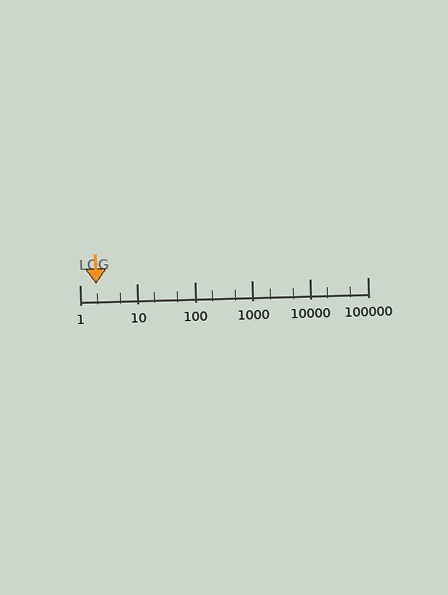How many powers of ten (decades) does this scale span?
The scale spans 5 decades, from 1 to 100000.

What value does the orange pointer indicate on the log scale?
The pointer indicates approximately 1.9.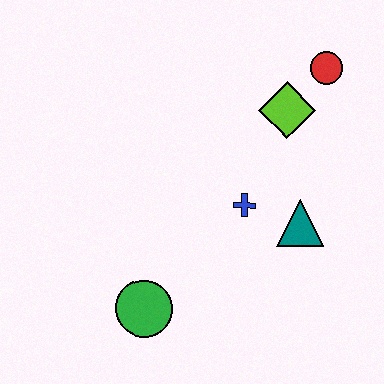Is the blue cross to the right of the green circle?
Yes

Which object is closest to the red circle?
The lime diamond is closest to the red circle.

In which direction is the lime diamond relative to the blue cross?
The lime diamond is above the blue cross.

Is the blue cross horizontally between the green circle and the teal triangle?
Yes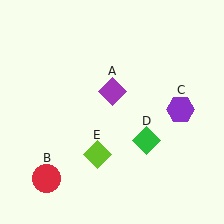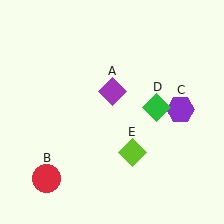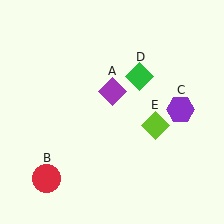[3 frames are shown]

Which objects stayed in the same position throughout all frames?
Purple diamond (object A) and red circle (object B) and purple hexagon (object C) remained stationary.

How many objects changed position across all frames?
2 objects changed position: green diamond (object D), lime diamond (object E).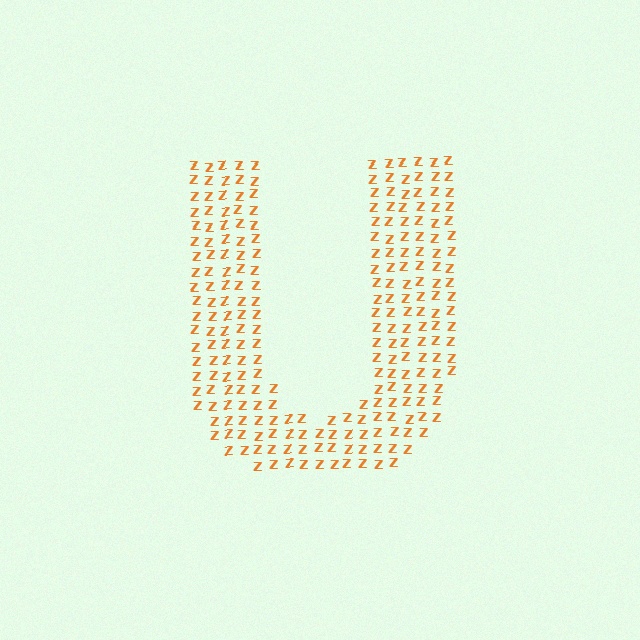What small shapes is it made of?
It is made of small letter Z's.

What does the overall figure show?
The overall figure shows the letter U.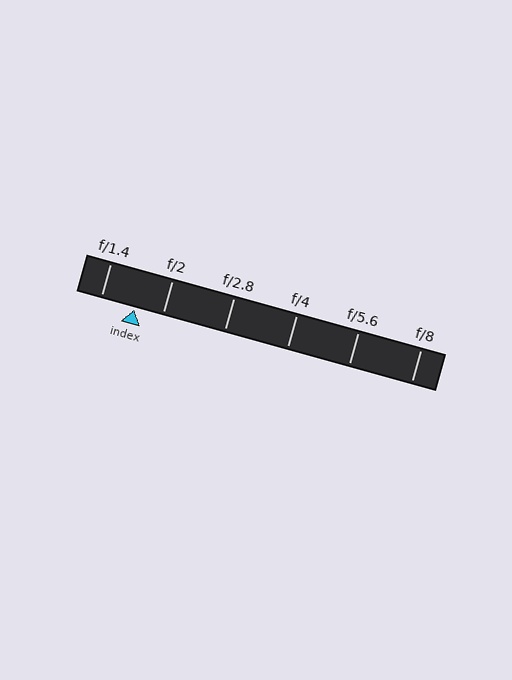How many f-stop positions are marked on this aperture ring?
There are 6 f-stop positions marked.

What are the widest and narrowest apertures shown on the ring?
The widest aperture shown is f/1.4 and the narrowest is f/8.